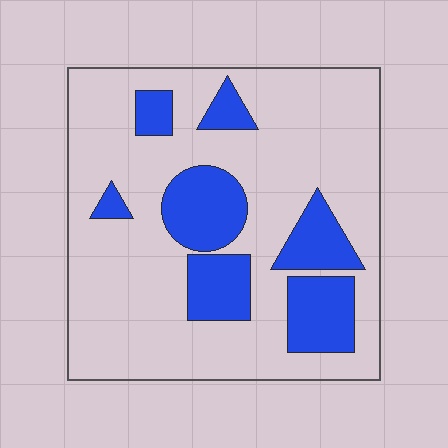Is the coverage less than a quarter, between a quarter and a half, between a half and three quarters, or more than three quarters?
Less than a quarter.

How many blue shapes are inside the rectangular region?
7.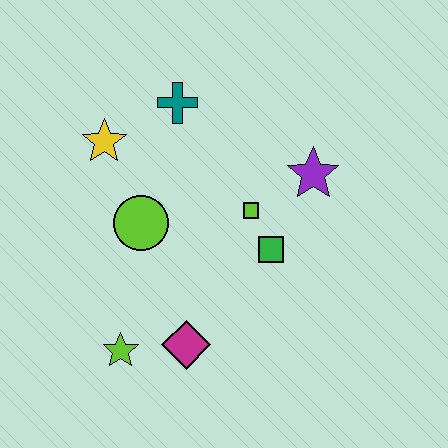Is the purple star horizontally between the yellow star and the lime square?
No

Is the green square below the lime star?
No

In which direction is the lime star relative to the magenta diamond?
The lime star is to the left of the magenta diamond.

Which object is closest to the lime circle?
The yellow star is closest to the lime circle.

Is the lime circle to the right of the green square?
No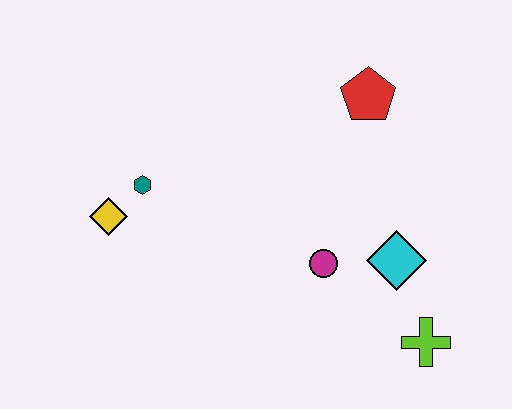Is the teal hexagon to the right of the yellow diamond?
Yes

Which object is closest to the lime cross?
The cyan diamond is closest to the lime cross.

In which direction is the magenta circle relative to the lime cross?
The magenta circle is to the left of the lime cross.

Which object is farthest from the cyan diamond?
The yellow diamond is farthest from the cyan diamond.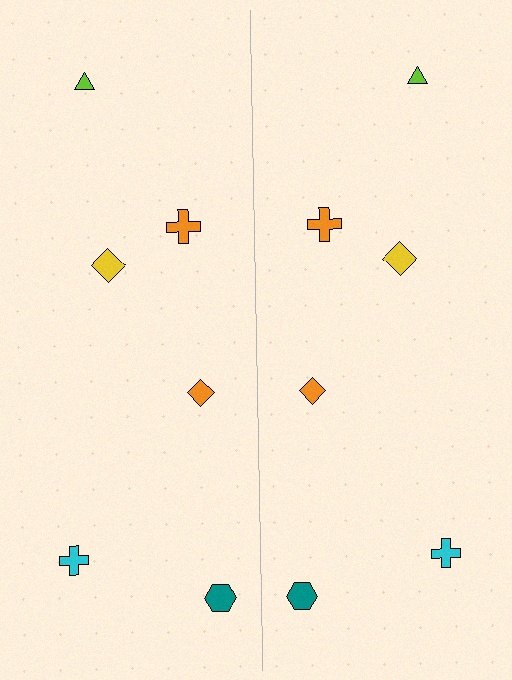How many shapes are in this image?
There are 12 shapes in this image.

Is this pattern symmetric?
Yes, this pattern has bilateral (reflection) symmetry.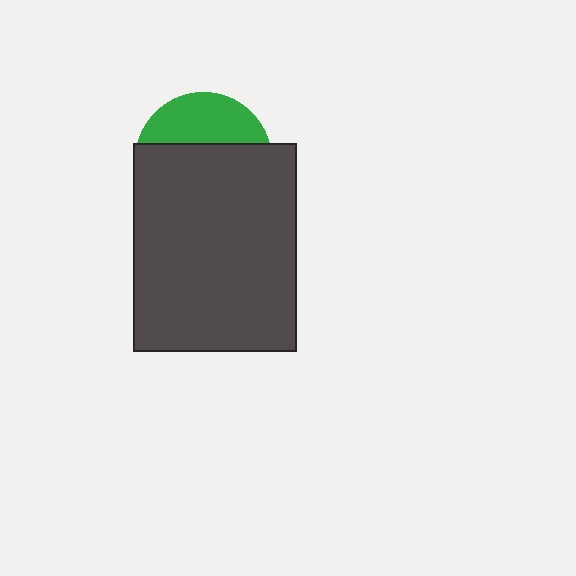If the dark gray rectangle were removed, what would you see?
You would see the complete green circle.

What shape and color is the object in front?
The object in front is a dark gray rectangle.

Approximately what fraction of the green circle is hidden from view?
Roughly 66% of the green circle is hidden behind the dark gray rectangle.